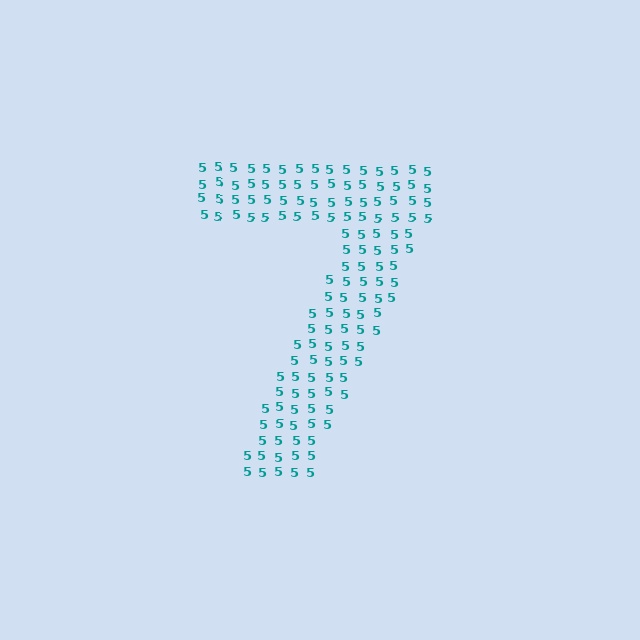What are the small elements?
The small elements are digit 5's.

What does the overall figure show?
The overall figure shows the digit 7.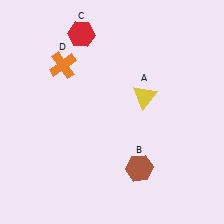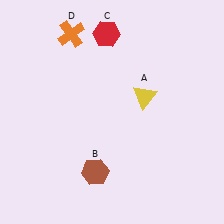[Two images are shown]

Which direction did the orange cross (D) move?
The orange cross (D) moved up.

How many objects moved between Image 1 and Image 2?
3 objects moved between the two images.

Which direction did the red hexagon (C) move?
The red hexagon (C) moved right.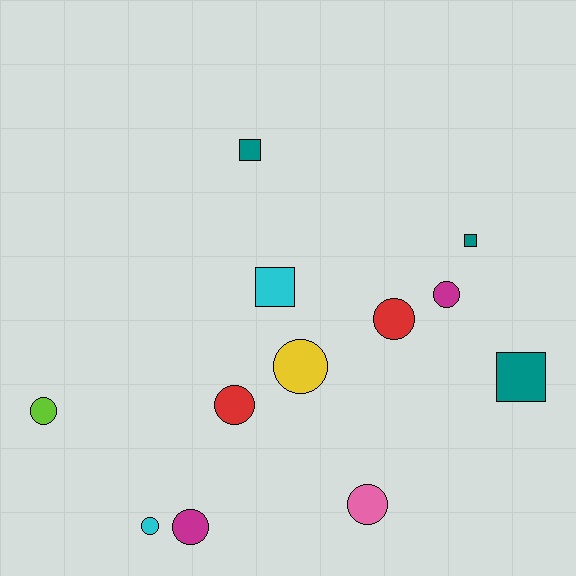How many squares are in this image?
There are 4 squares.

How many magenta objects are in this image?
There are 2 magenta objects.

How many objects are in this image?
There are 12 objects.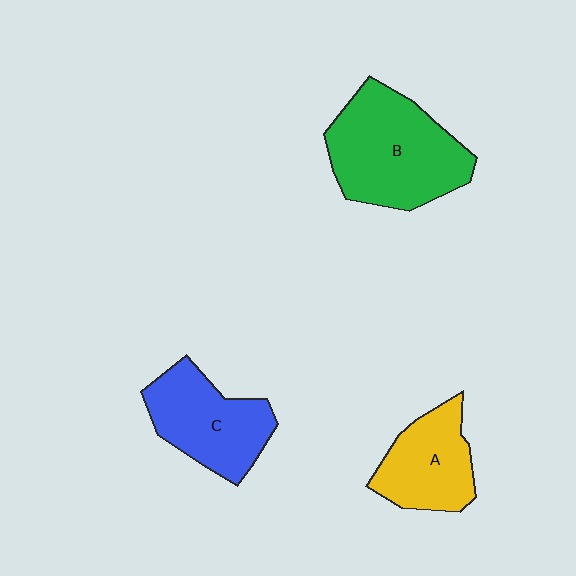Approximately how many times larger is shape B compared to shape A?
Approximately 1.6 times.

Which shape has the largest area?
Shape B (green).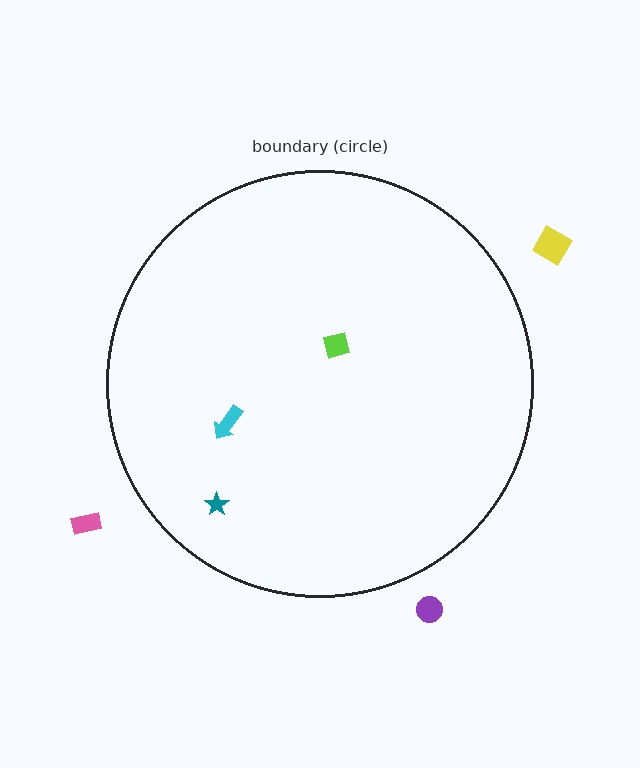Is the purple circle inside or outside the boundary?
Outside.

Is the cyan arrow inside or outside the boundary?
Inside.